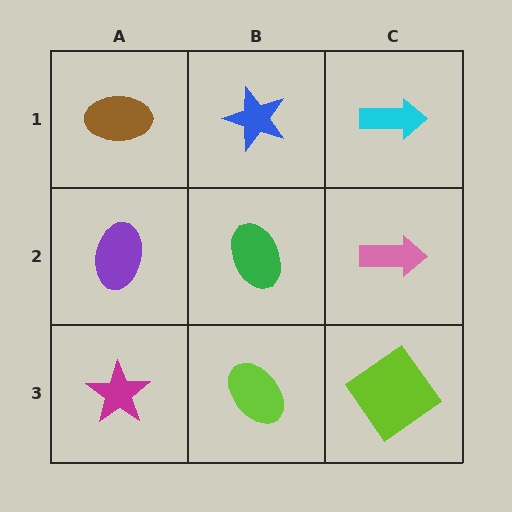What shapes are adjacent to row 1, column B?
A green ellipse (row 2, column B), a brown ellipse (row 1, column A), a cyan arrow (row 1, column C).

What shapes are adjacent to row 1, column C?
A pink arrow (row 2, column C), a blue star (row 1, column B).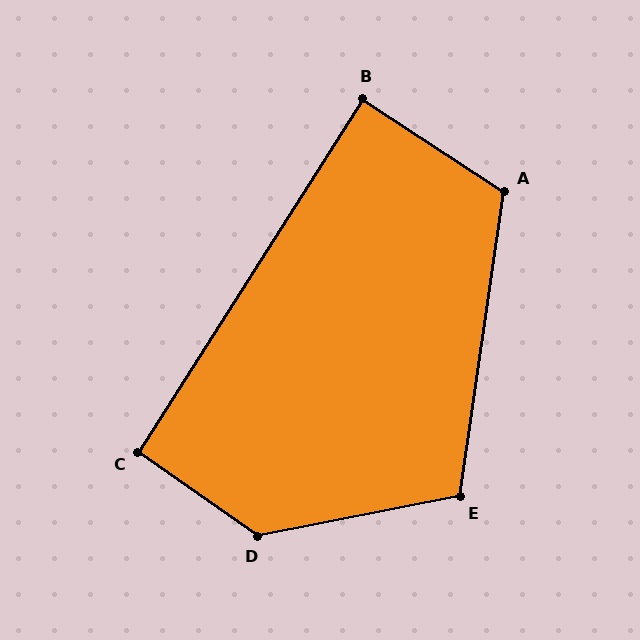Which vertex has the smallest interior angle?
B, at approximately 89 degrees.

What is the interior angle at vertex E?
Approximately 109 degrees (obtuse).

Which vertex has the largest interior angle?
D, at approximately 134 degrees.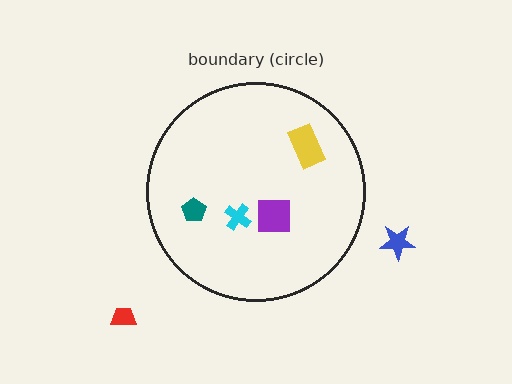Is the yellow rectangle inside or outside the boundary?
Inside.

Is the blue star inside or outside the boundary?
Outside.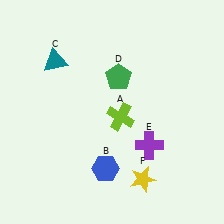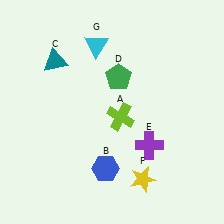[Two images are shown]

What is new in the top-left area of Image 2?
A cyan triangle (G) was added in the top-left area of Image 2.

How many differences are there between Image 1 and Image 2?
There is 1 difference between the two images.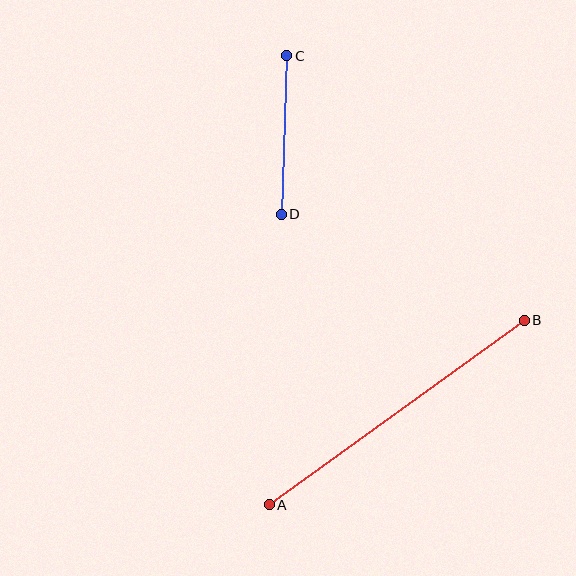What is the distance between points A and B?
The distance is approximately 314 pixels.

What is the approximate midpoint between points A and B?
The midpoint is at approximately (397, 412) pixels.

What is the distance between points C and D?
The distance is approximately 159 pixels.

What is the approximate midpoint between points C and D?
The midpoint is at approximately (284, 135) pixels.